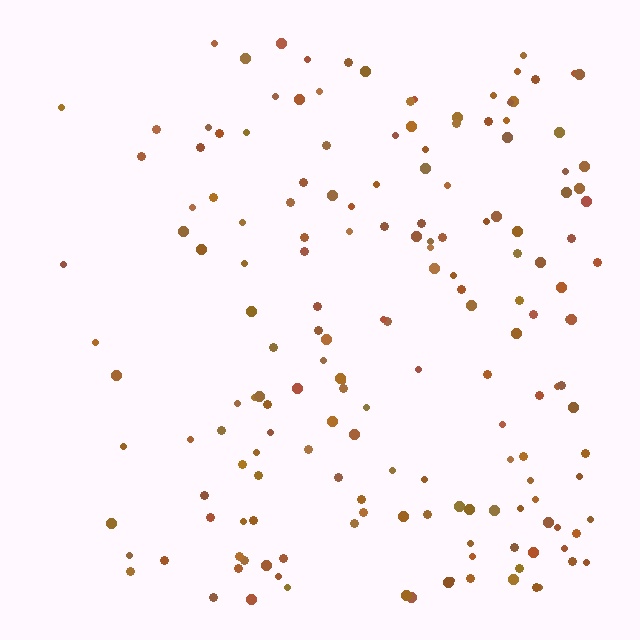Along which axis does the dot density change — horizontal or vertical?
Horizontal.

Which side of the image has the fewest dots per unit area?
The left.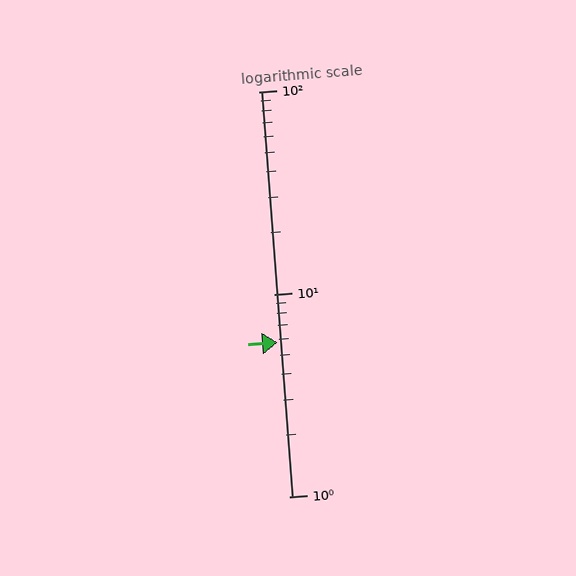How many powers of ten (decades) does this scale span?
The scale spans 2 decades, from 1 to 100.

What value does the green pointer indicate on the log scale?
The pointer indicates approximately 5.8.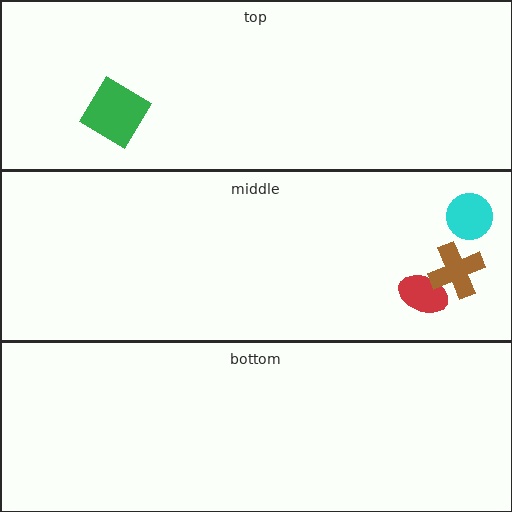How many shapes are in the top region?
1.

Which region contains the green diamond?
The top region.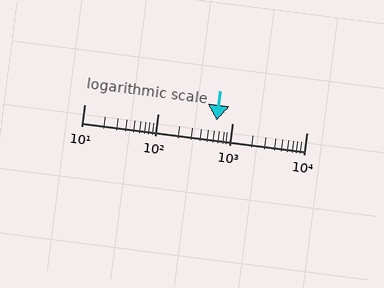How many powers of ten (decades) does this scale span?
The scale spans 3 decades, from 10 to 10000.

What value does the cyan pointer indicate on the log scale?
The pointer indicates approximately 610.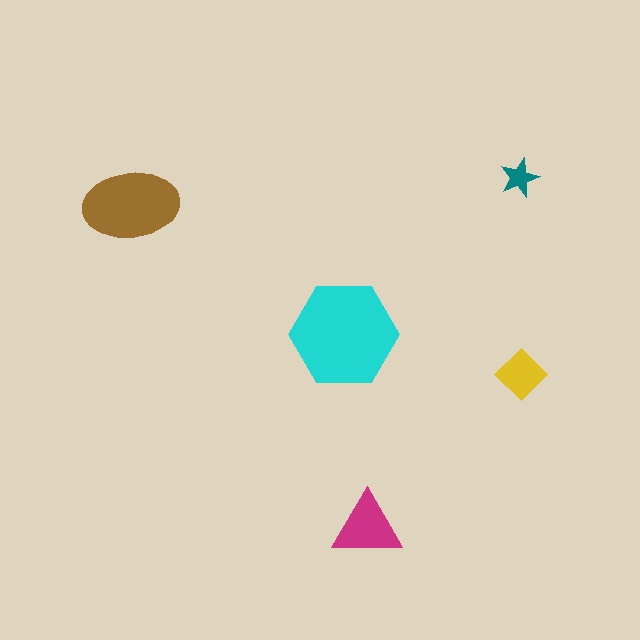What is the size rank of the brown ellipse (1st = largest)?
2nd.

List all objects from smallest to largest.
The teal star, the yellow diamond, the magenta triangle, the brown ellipse, the cyan hexagon.